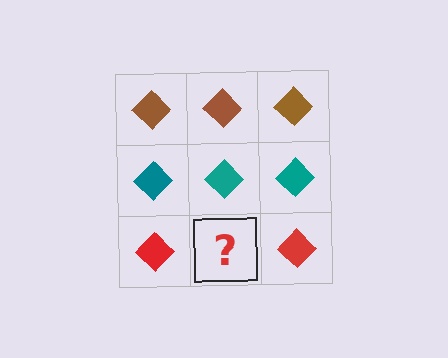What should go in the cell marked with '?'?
The missing cell should contain a red diamond.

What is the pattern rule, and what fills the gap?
The rule is that each row has a consistent color. The gap should be filled with a red diamond.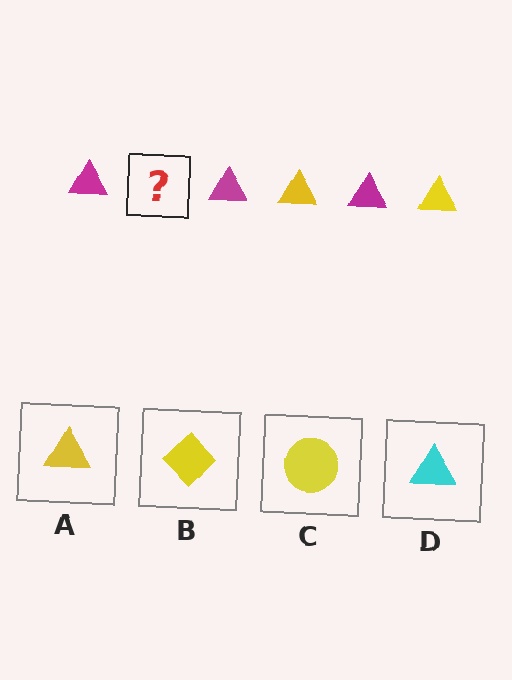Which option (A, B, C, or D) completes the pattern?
A.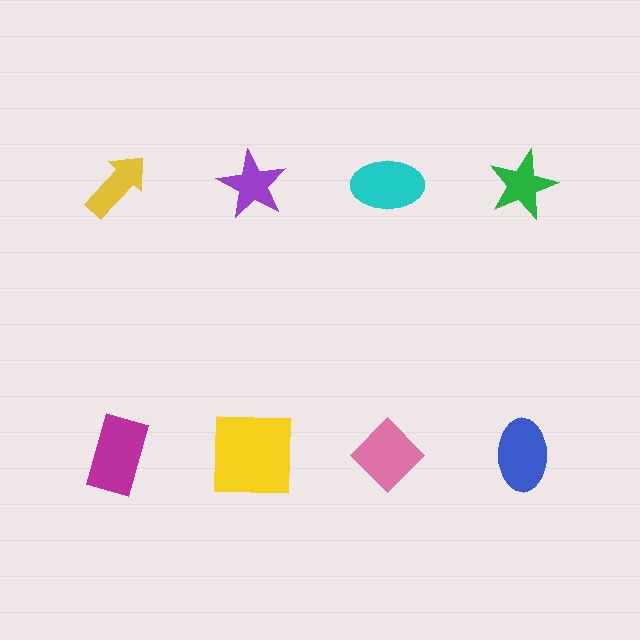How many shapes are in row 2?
4 shapes.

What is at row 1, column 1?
A yellow arrow.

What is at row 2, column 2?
A yellow square.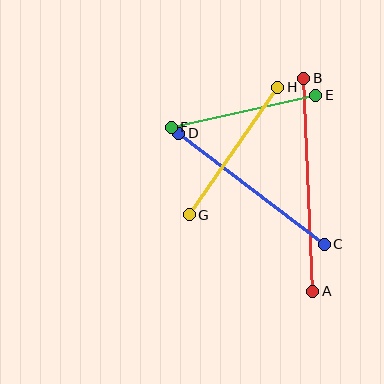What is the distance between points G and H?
The distance is approximately 155 pixels.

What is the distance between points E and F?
The distance is approximately 148 pixels.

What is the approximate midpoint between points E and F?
The midpoint is at approximately (243, 111) pixels.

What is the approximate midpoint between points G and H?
The midpoint is at approximately (233, 151) pixels.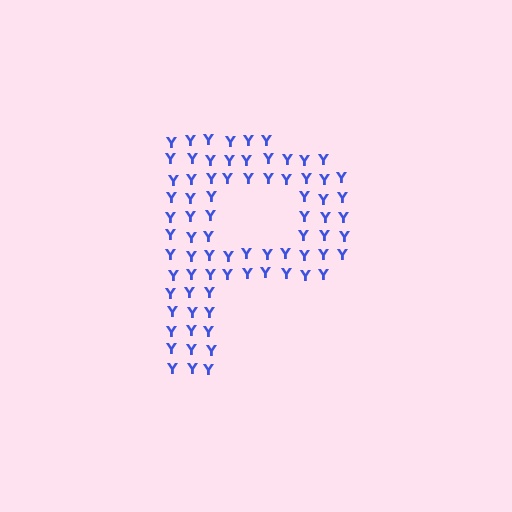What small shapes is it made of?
It is made of small letter Y's.